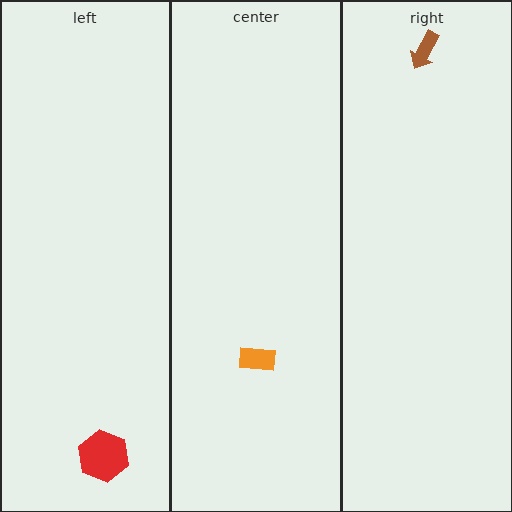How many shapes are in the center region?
1.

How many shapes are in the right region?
1.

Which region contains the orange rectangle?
The center region.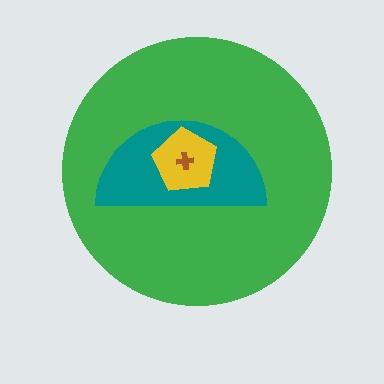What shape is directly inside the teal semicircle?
The yellow pentagon.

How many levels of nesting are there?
4.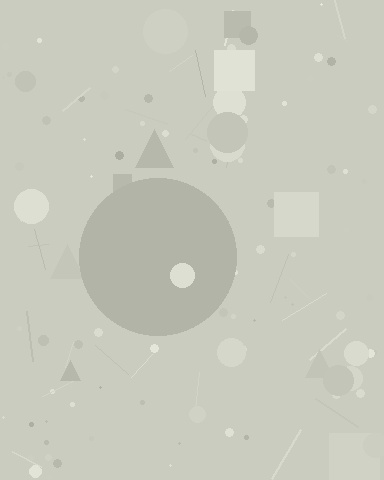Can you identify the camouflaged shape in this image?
The camouflaged shape is a circle.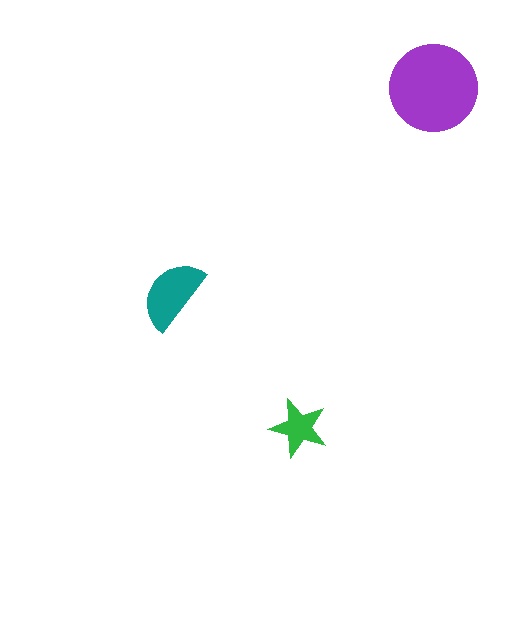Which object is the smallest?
The green star.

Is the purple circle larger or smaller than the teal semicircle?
Larger.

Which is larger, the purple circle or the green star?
The purple circle.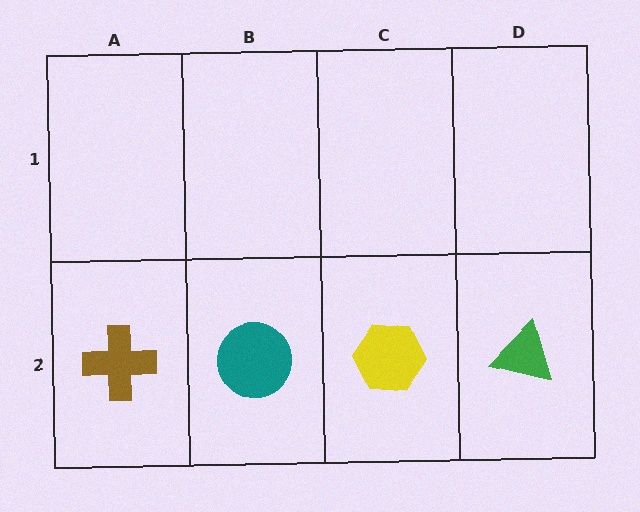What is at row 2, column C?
A yellow hexagon.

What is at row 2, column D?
A green triangle.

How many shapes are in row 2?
4 shapes.